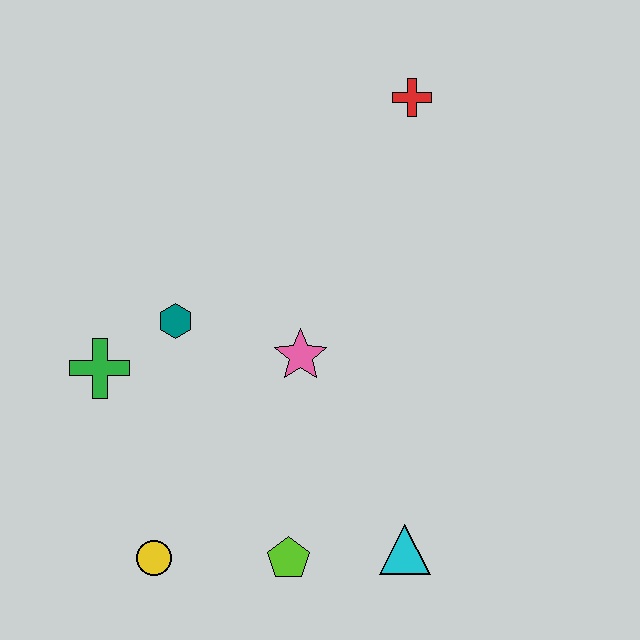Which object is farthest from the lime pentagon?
The red cross is farthest from the lime pentagon.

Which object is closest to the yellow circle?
The lime pentagon is closest to the yellow circle.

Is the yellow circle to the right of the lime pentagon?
No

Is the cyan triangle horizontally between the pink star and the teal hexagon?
No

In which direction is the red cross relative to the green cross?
The red cross is to the right of the green cross.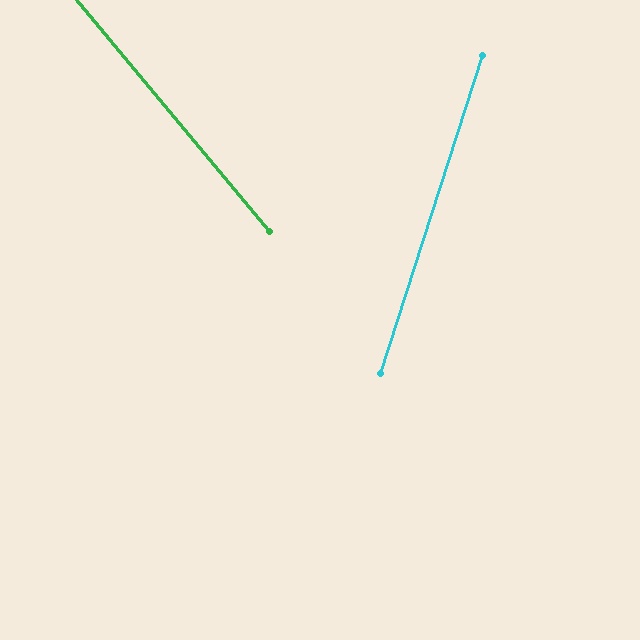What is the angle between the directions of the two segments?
Approximately 57 degrees.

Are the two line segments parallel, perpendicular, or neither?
Neither parallel nor perpendicular — they differ by about 57°.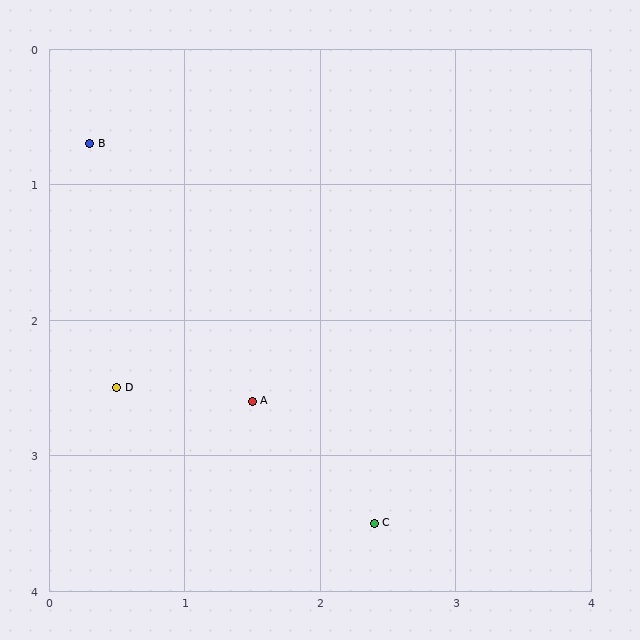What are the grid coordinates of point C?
Point C is at approximately (2.4, 3.5).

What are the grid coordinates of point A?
Point A is at approximately (1.5, 2.6).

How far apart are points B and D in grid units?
Points B and D are about 1.8 grid units apart.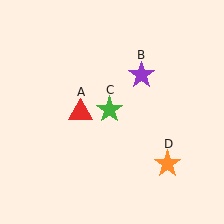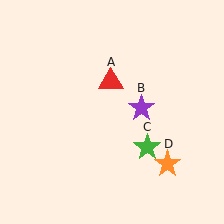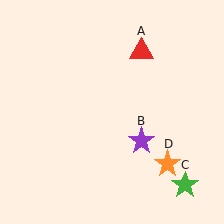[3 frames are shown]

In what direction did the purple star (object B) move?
The purple star (object B) moved down.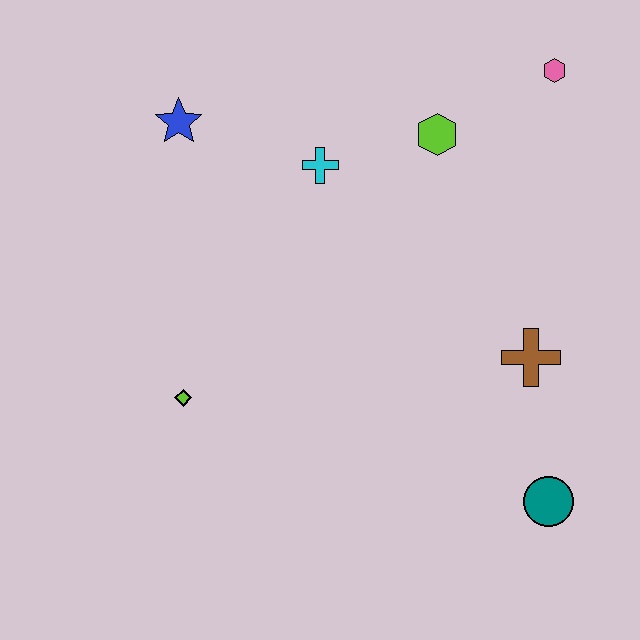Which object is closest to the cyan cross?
The lime hexagon is closest to the cyan cross.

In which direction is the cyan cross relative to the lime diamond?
The cyan cross is above the lime diamond.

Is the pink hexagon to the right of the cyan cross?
Yes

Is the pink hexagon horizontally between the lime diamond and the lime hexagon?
No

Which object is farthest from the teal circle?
The blue star is farthest from the teal circle.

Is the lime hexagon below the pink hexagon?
Yes